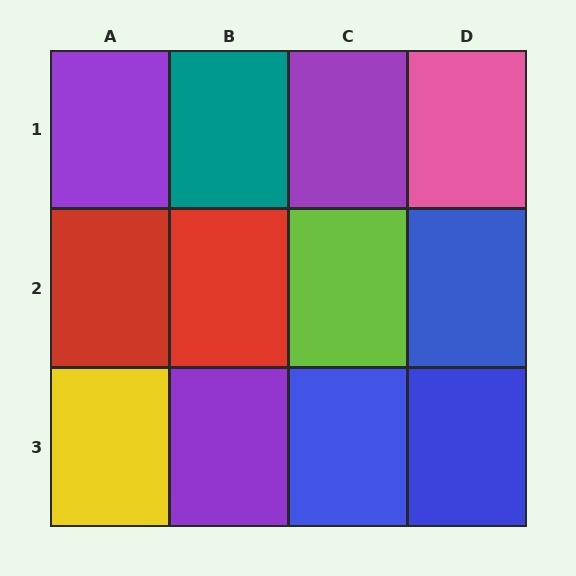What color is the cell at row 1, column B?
Teal.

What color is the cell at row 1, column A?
Purple.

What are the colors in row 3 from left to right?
Yellow, purple, blue, blue.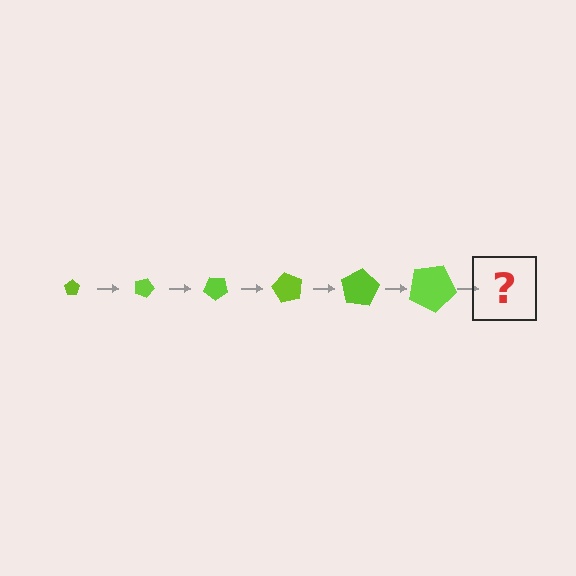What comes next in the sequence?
The next element should be a pentagon, larger than the previous one and rotated 120 degrees from the start.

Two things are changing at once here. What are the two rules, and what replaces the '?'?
The two rules are that the pentagon grows larger each step and it rotates 20 degrees each step. The '?' should be a pentagon, larger than the previous one and rotated 120 degrees from the start.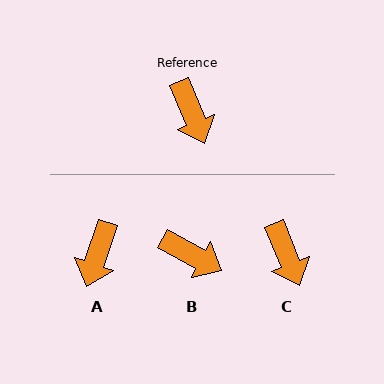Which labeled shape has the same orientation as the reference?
C.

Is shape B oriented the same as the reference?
No, it is off by about 39 degrees.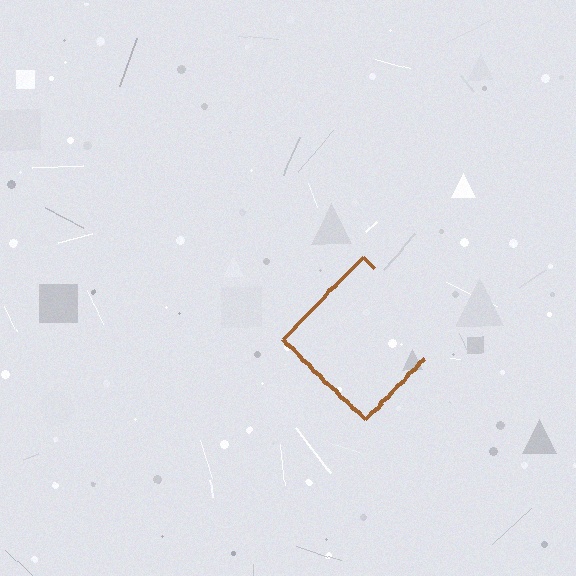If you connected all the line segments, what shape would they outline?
They would outline a diamond.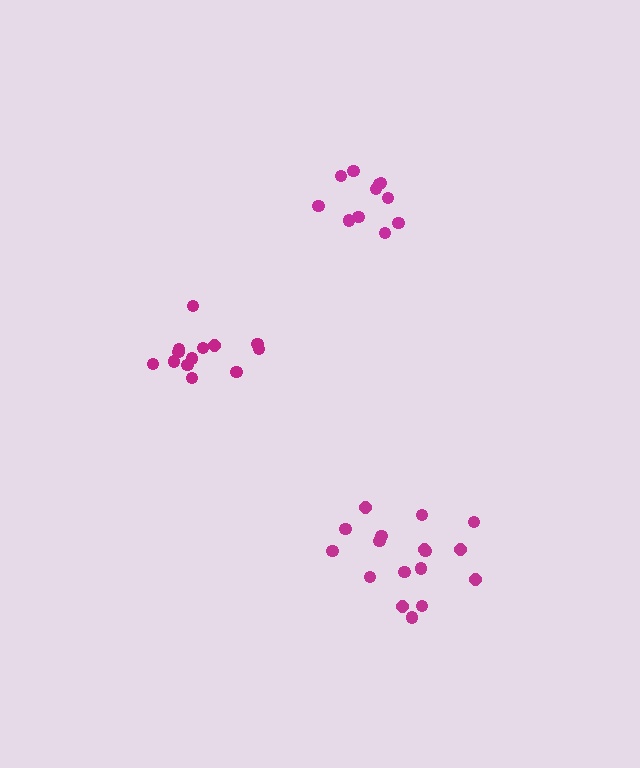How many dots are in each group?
Group 1: 11 dots, Group 2: 13 dots, Group 3: 17 dots (41 total).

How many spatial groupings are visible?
There are 3 spatial groupings.